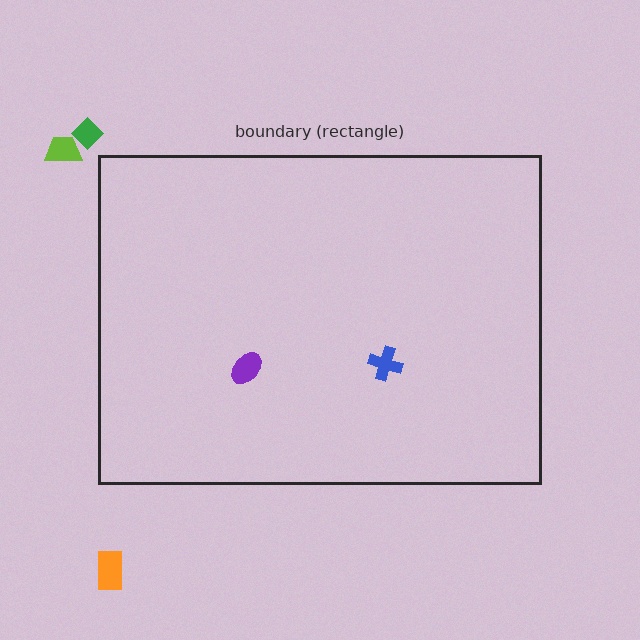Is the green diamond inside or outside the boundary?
Outside.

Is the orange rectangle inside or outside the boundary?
Outside.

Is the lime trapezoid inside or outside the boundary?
Outside.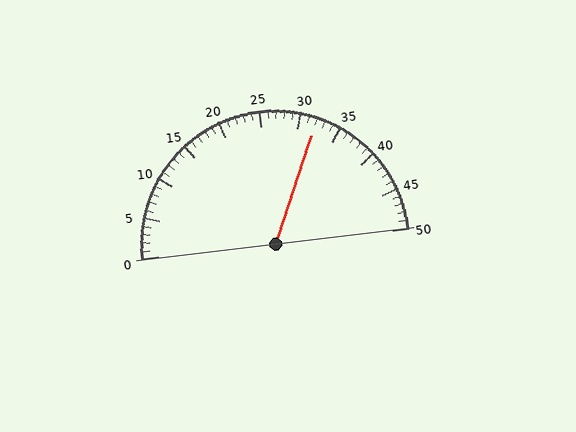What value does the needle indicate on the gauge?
The needle indicates approximately 32.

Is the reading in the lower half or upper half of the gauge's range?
The reading is in the upper half of the range (0 to 50).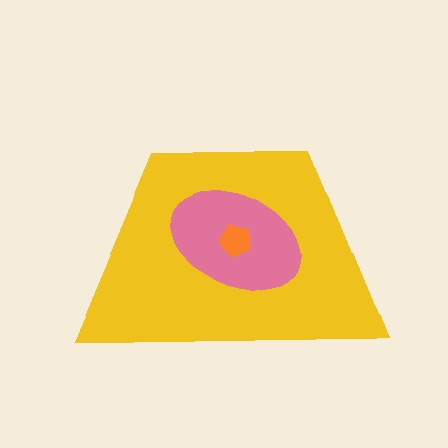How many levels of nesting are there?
3.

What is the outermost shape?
The yellow trapezoid.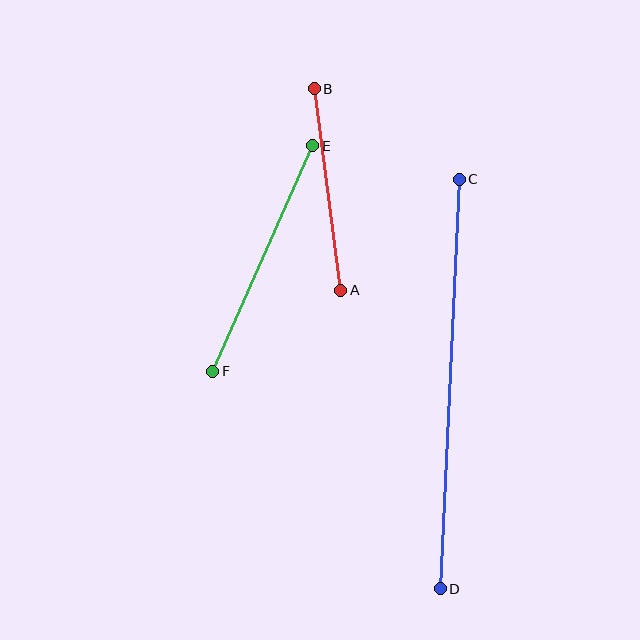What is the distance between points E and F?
The distance is approximately 247 pixels.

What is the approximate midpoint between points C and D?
The midpoint is at approximately (450, 384) pixels.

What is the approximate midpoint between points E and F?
The midpoint is at approximately (263, 259) pixels.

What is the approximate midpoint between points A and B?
The midpoint is at approximately (328, 190) pixels.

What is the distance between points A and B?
The distance is approximately 203 pixels.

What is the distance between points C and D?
The distance is approximately 410 pixels.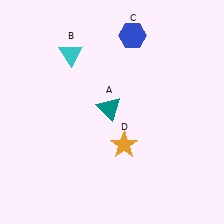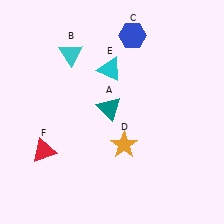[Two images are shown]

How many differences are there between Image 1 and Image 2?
There are 2 differences between the two images.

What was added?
A cyan triangle (E), a red triangle (F) were added in Image 2.